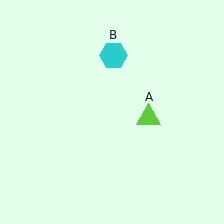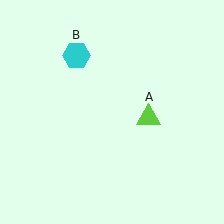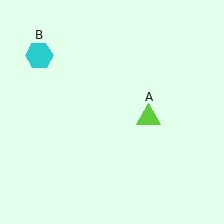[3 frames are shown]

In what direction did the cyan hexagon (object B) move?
The cyan hexagon (object B) moved left.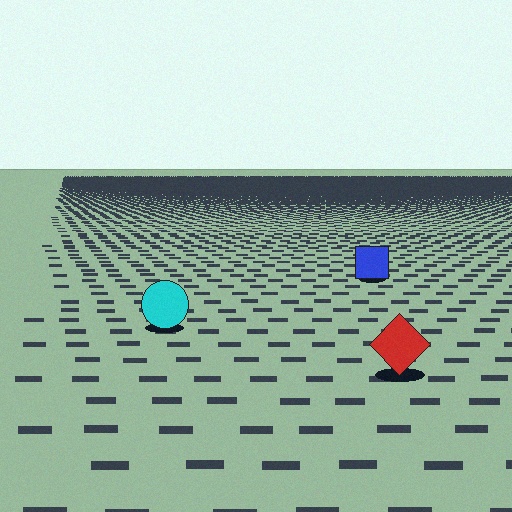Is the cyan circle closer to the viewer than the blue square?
Yes. The cyan circle is closer — you can tell from the texture gradient: the ground texture is coarser near it.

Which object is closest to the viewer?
The red diamond is closest. The texture marks near it are larger and more spread out.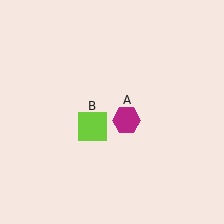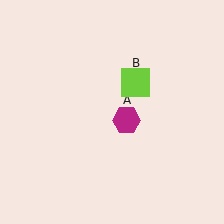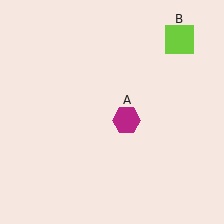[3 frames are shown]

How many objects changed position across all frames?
1 object changed position: lime square (object B).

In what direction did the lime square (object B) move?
The lime square (object B) moved up and to the right.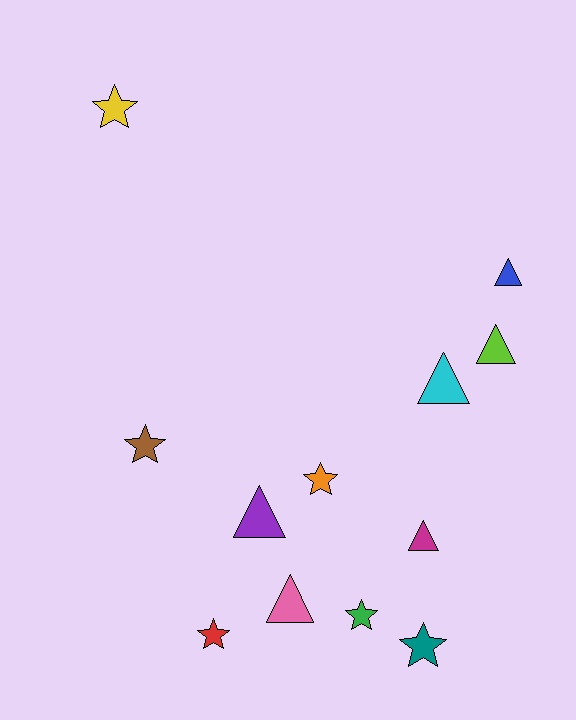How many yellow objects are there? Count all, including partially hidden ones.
There is 1 yellow object.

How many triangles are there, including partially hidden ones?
There are 6 triangles.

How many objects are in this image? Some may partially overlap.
There are 12 objects.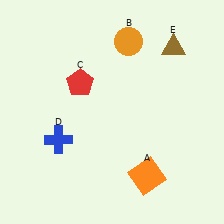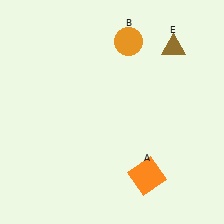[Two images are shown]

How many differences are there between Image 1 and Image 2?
There are 2 differences between the two images.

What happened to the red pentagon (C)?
The red pentagon (C) was removed in Image 2. It was in the top-left area of Image 1.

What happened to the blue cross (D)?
The blue cross (D) was removed in Image 2. It was in the bottom-left area of Image 1.